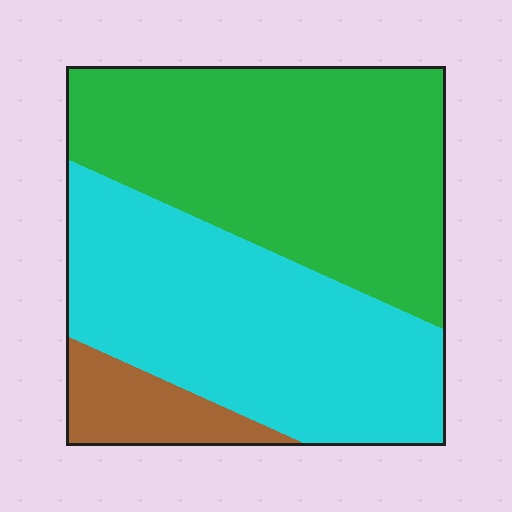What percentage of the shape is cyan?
Cyan covers about 45% of the shape.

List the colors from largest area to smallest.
From largest to smallest: green, cyan, brown.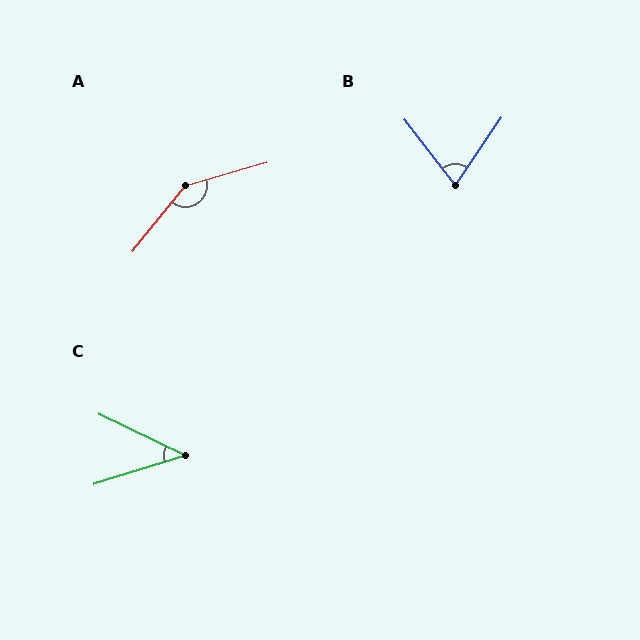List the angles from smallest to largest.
C (43°), B (72°), A (145°).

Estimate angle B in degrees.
Approximately 72 degrees.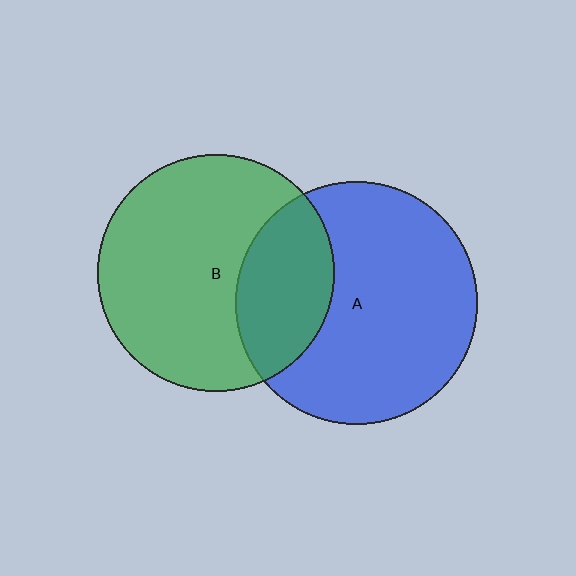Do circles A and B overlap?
Yes.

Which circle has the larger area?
Circle A (blue).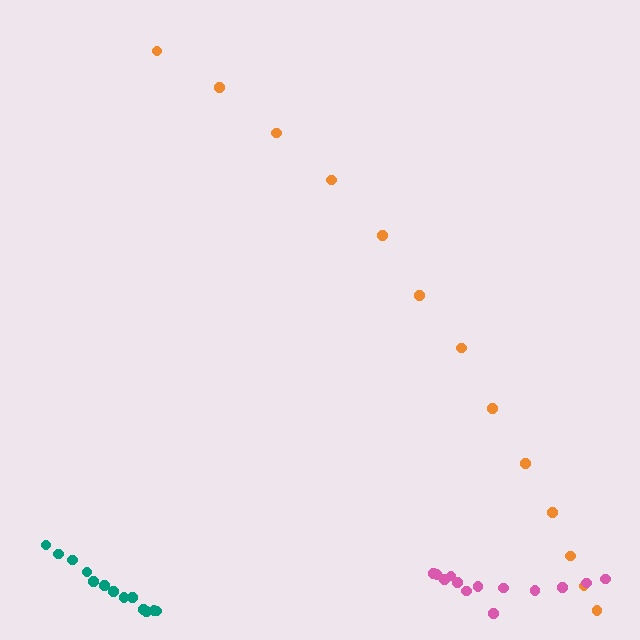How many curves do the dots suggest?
There are 3 distinct paths.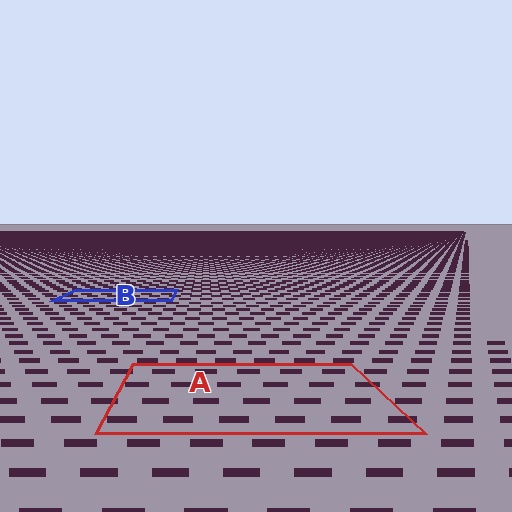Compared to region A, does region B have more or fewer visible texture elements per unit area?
Region B has more texture elements per unit area — they are packed more densely because it is farther away.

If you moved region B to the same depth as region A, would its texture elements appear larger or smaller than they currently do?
They would appear larger. At a closer depth, the same texture elements are projected at a bigger on-screen size.